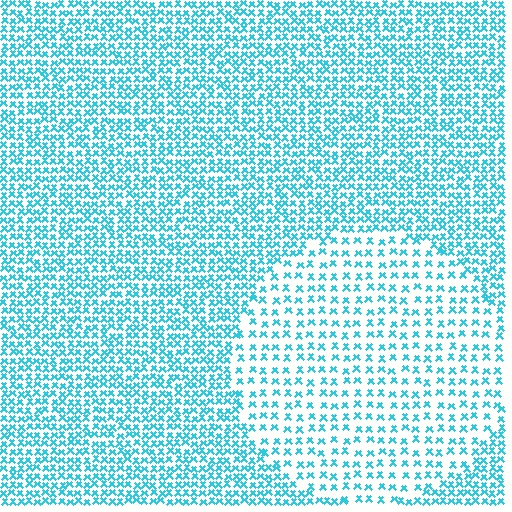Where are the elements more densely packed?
The elements are more densely packed outside the circle boundary.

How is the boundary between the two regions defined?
The boundary is defined by a change in element density (approximately 2.0x ratio). All elements are the same color, size, and shape.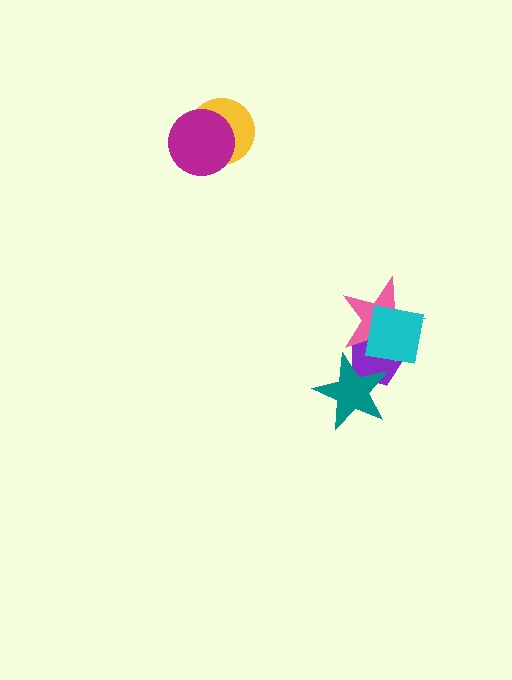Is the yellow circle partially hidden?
Yes, it is partially covered by another shape.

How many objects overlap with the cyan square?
2 objects overlap with the cyan square.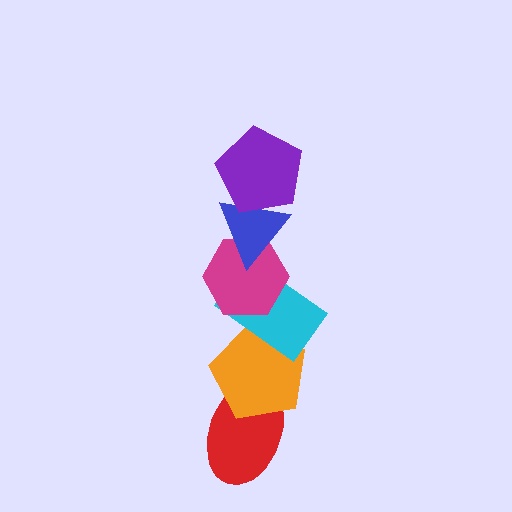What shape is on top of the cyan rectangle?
The magenta hexagon is on top of the cyan rectangle.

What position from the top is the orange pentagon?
The orange pentagon is 5th from the top.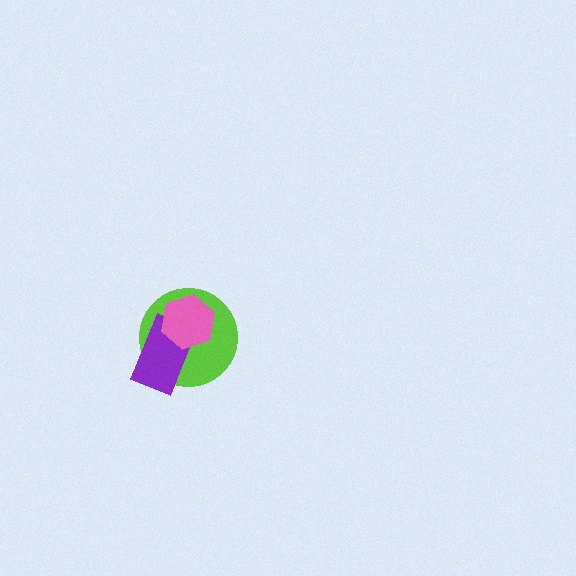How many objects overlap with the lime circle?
2 objects overlap with the lime circle.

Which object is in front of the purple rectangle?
The pink hexagon is in front of the purple rectangle.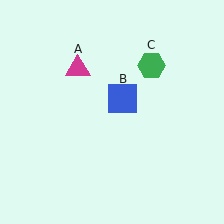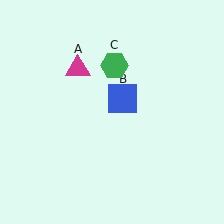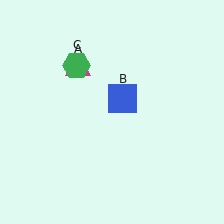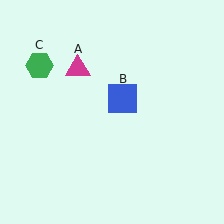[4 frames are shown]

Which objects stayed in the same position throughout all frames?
Magenta triangle (object A) and blue square (object B) remained stationary.